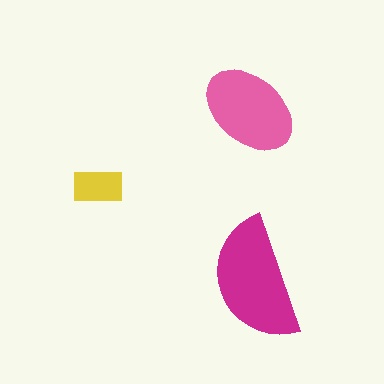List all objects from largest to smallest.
The magenta semicircle, the pink ellipse, the yellow rectangle.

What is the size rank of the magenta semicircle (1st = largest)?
1st.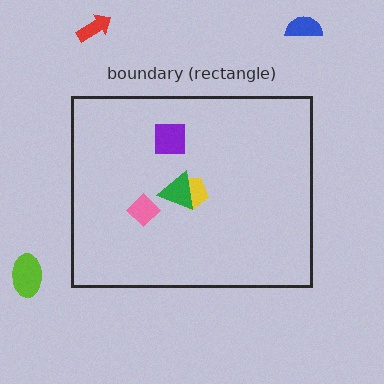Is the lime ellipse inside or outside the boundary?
Outside.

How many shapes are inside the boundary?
4 inside, 3 outside.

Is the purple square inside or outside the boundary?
Inside.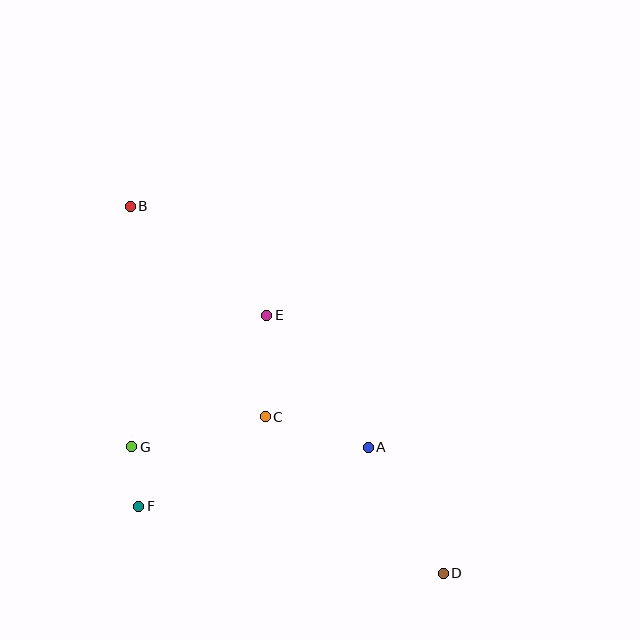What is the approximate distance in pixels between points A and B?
The distance between A and B is approximately 339 pixels.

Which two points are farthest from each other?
Points B and D are farthest from each other.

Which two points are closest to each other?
Points F and G are closest to each other.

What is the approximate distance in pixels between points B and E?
The distance between B and E is approximately 175 pixels.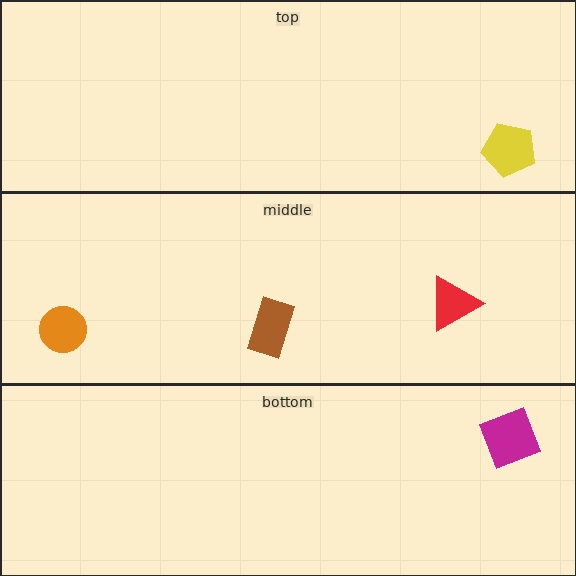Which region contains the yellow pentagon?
The top region.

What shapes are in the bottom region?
The magenta diamond.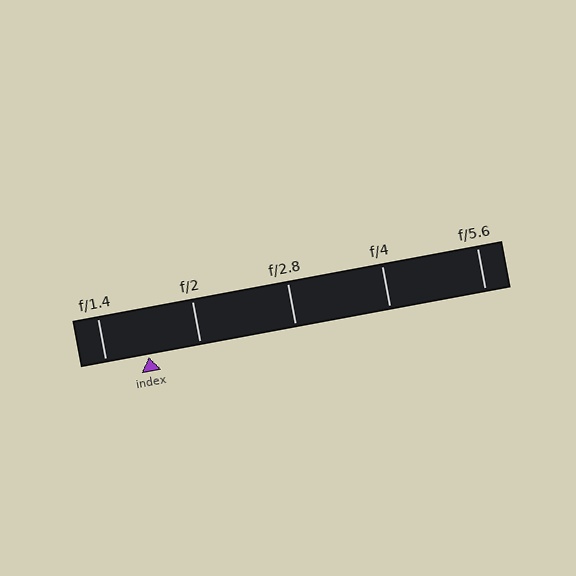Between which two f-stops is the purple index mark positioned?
The index mark is between f/1.4 and f/2.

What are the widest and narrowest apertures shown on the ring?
The widest aperture shown is f/1.4 and the narrowest is f/5.6.